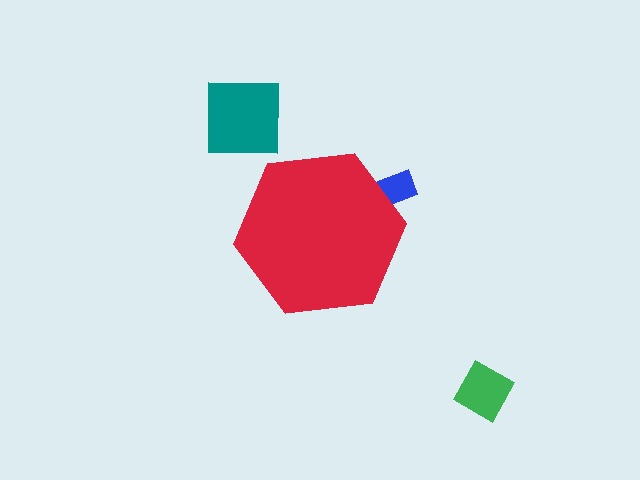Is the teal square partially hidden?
No, the teal square is fully visible.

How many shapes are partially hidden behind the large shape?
1 shape is partially hidden.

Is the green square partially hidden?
No, the green square is fully visible.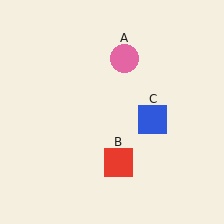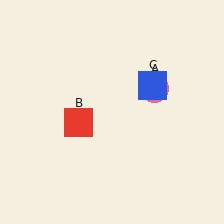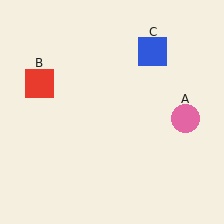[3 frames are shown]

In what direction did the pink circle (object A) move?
The pink circle (object A) moved down and to the right.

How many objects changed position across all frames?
3 objects changed position: pink circle (object A), red square (object B), blue square (object C).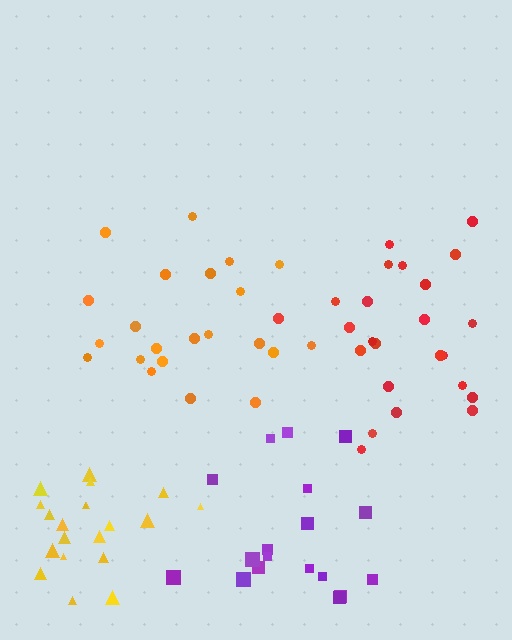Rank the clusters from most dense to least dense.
red, yellow, orange, purple.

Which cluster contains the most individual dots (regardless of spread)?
Red (24).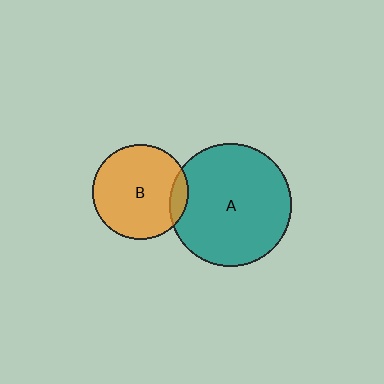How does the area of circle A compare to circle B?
Approximately 1.6 times.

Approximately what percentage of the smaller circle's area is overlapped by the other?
Approximately 10%.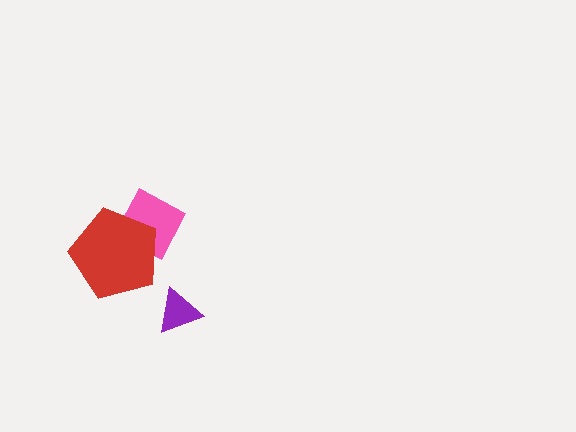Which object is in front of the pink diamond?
The red pentagon is in front of the pink diamond.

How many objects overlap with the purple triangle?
0 objects overlap with the purple triangle.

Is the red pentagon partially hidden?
No, no other shape covers it.